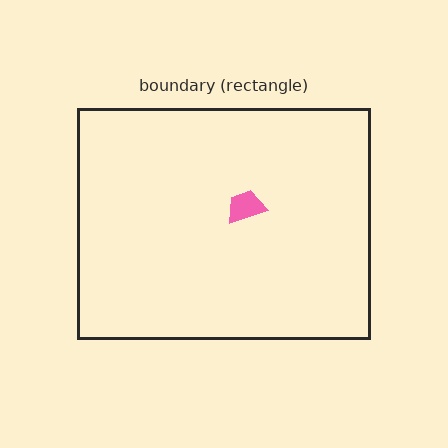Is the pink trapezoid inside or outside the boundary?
Inside.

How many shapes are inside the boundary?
1 inside, 0 outside.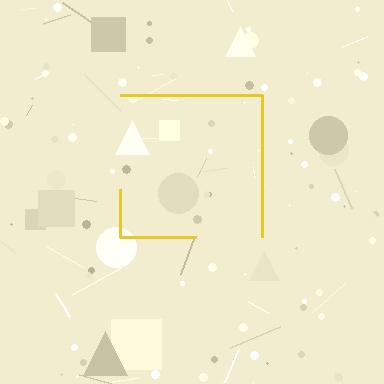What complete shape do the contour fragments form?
The contour fragments form a square.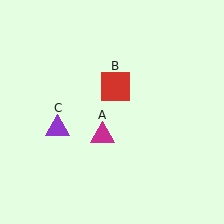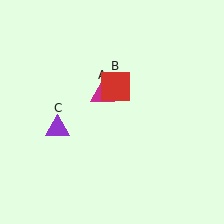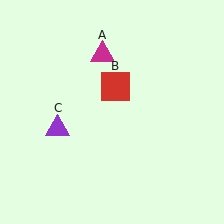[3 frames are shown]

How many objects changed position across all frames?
1 object changed position: magenta triangle (object A).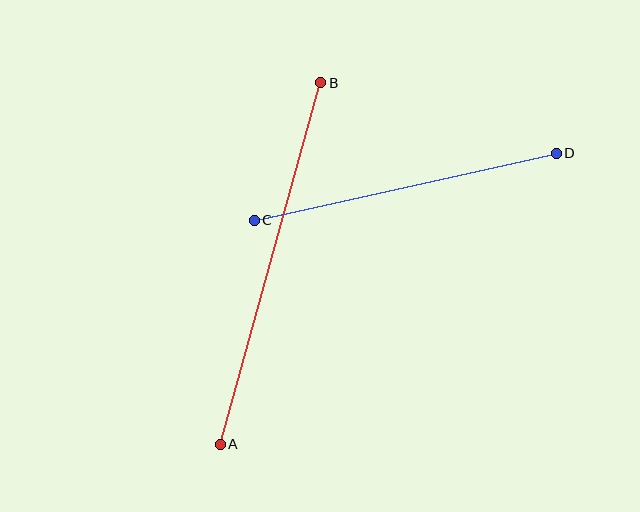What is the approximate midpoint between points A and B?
The midpoint is at approximately (270, 263) pixels.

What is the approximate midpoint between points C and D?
The midpoint is at approximately (405, 187) pixels.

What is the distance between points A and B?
The distance is approximately 375 pixels.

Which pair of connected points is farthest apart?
Points A and B are farthest apart.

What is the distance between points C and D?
The distance is approximately 309 pixels.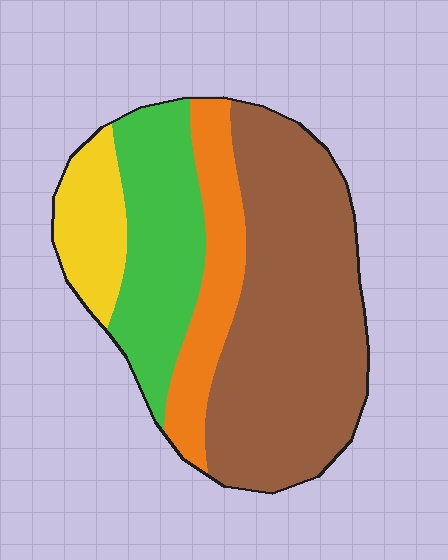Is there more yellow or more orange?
Orange.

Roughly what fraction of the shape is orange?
Orange covers about 15% of the shape.